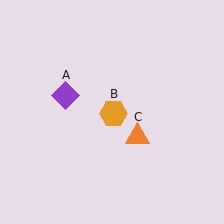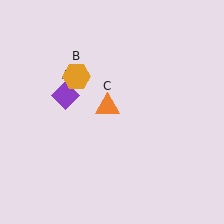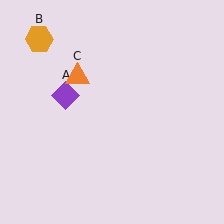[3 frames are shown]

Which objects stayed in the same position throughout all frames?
Purple diamond (object A) remained stationary.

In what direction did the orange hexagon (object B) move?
The orange hexagon (object B) moved up and to the left.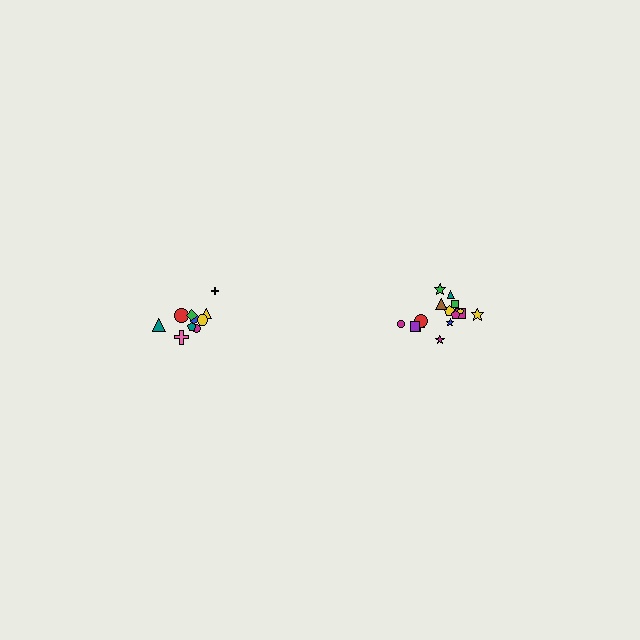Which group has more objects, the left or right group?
The right group.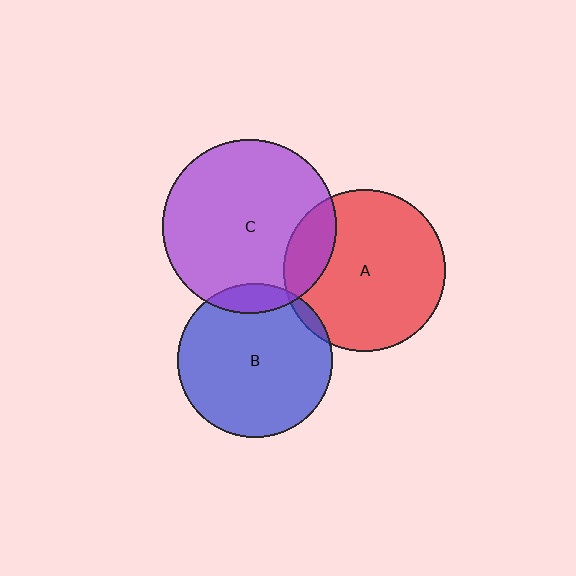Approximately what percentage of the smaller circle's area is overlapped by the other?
Approximately 15%.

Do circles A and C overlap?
Yes.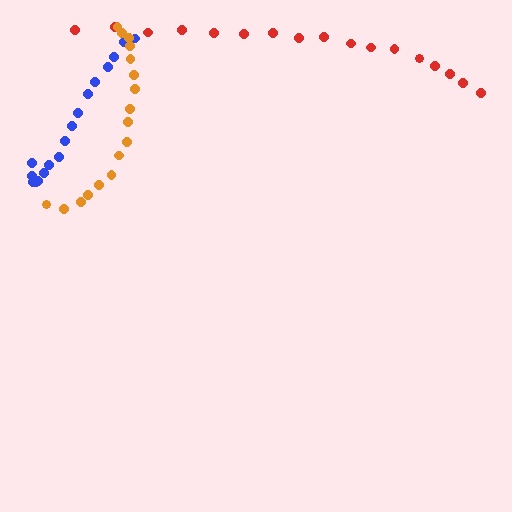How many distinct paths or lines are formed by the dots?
There are 3 distinct paths.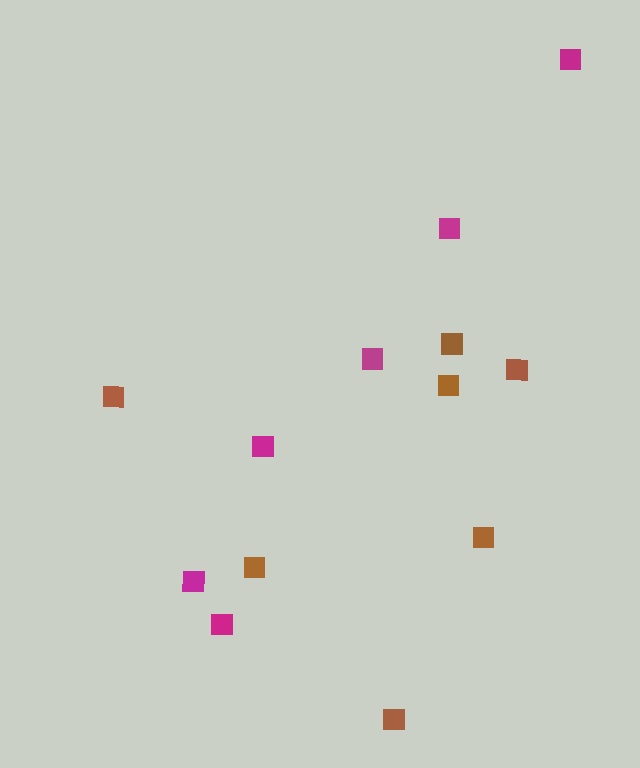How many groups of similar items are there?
There are 2 groups: one group of brown squares (7) and one group of magenta squares (6).